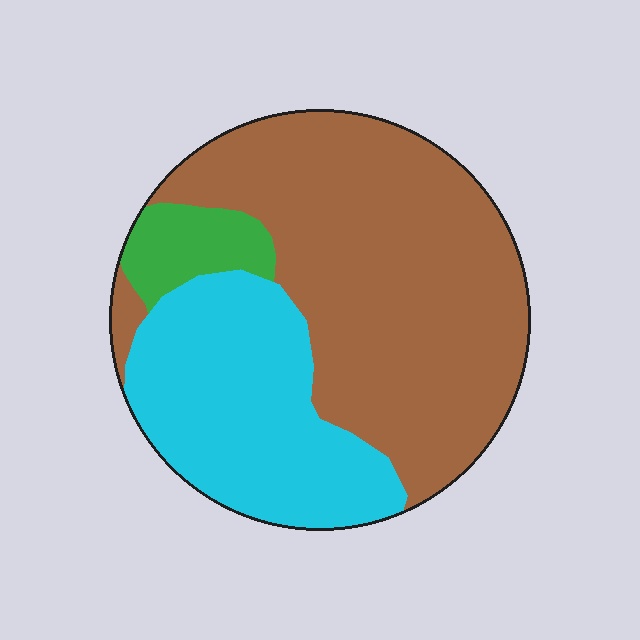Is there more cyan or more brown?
Brown.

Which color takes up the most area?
Brown, at roughly 60%.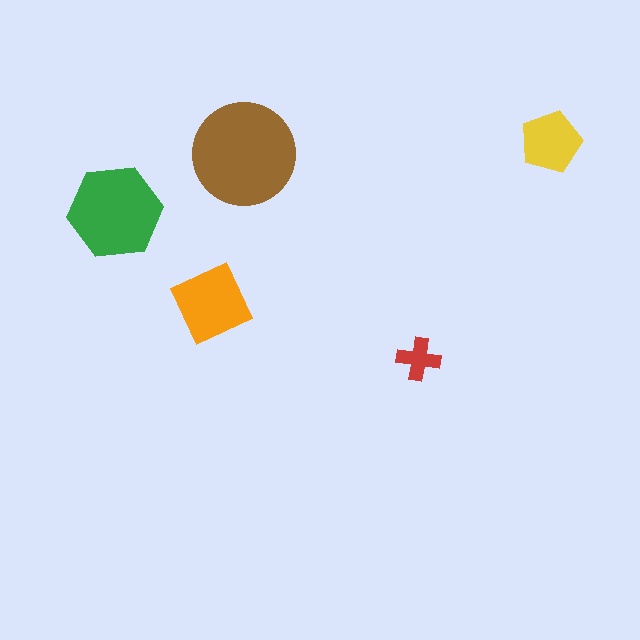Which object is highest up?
The yellow pentagon is topmost.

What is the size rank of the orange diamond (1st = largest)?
3rd.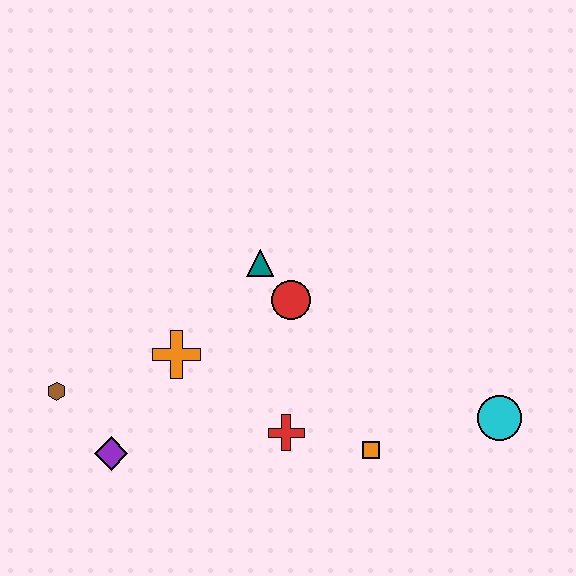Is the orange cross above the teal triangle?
No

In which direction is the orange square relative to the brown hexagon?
The orange square is to the right of the brown hexagon.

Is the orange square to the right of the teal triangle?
Yes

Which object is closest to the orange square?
The red cross is closest to the orange square.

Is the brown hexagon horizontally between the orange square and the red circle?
No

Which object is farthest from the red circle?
The brown hexagon is farthest from the red circle.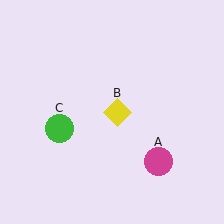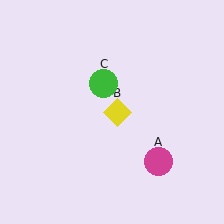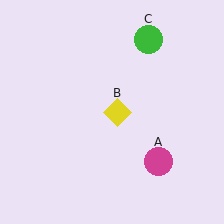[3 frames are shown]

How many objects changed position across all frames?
1 object changed position: green circle (object C).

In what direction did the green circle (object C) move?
The green circle (object C) moved up and to the right.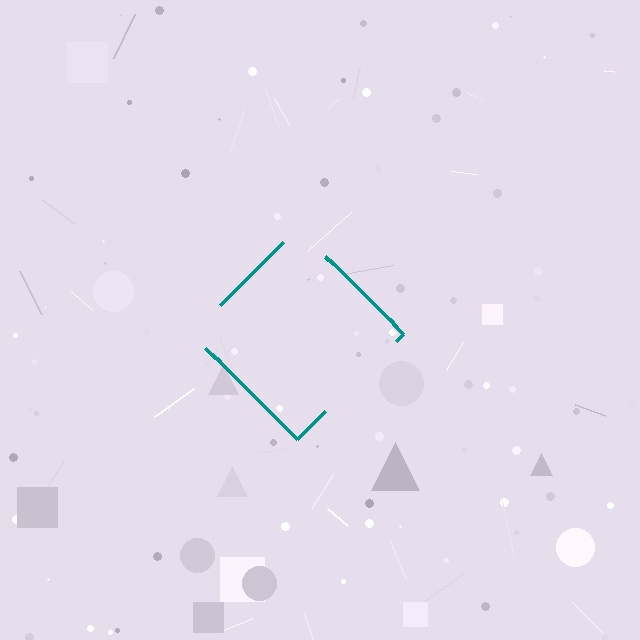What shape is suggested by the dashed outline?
The dashed outline suggests a diamond.